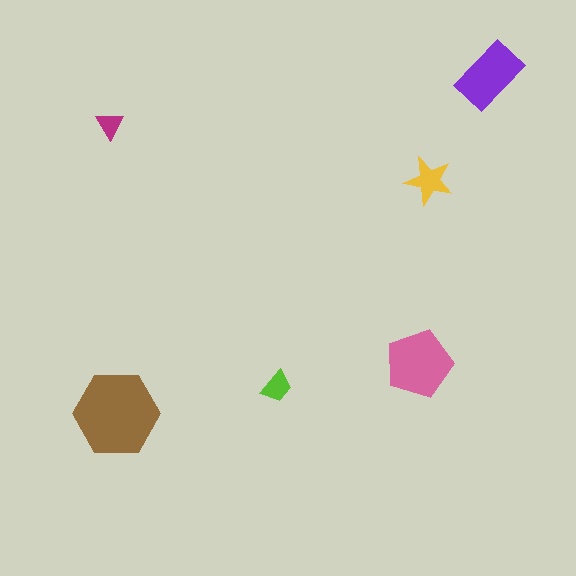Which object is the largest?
The brown hexagon.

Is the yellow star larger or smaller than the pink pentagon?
Smaller.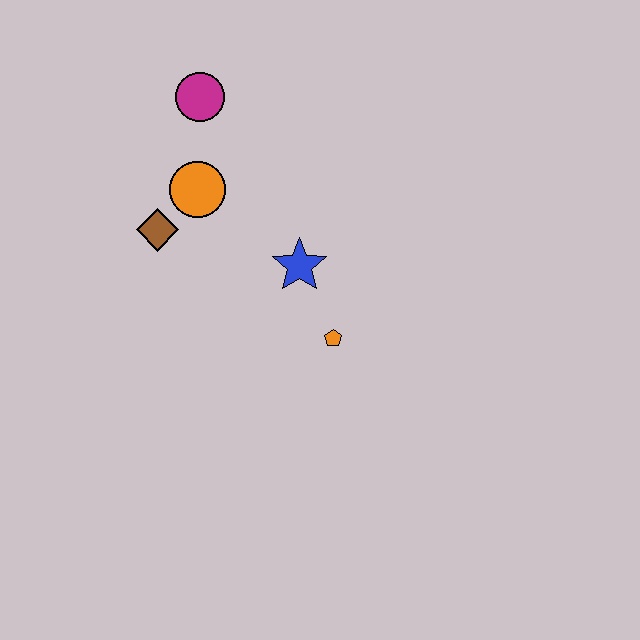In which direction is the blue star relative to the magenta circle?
The blue star is below the magenta circle.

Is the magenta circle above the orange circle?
Yes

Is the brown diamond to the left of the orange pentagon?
Yes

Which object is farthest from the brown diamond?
The orange pentagon is farthest from the brown diamond.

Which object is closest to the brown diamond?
The orange circle is closest to the brown diamond.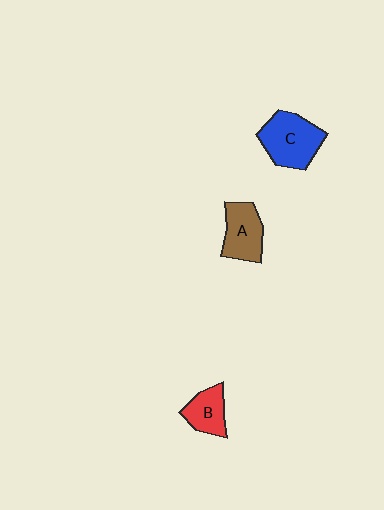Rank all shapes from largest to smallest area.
From largest to smallest: C (blue), A (brown), B (red).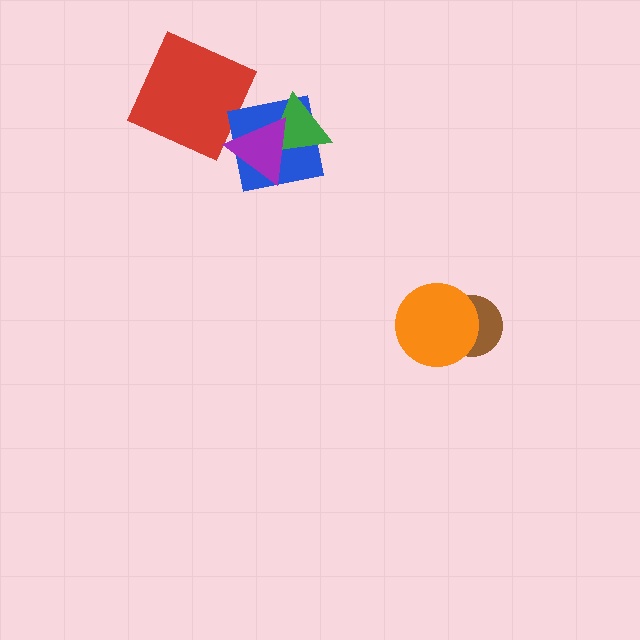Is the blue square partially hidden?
Yes, it is partially covered by another shape.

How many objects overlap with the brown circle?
1 object overlaps with the brown circle.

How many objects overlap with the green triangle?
2 objects overlap with the green triangle.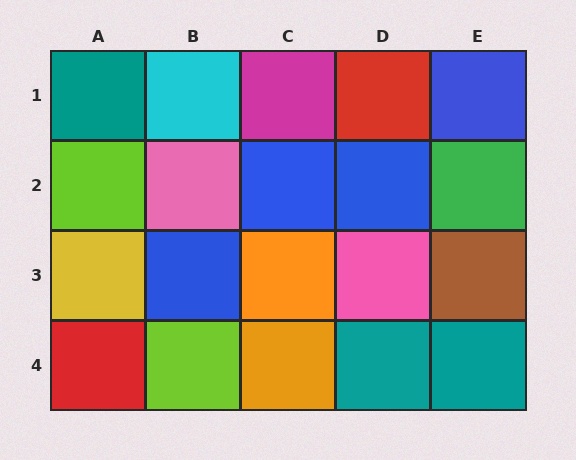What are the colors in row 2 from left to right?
Lime, pink, blue, blue, green.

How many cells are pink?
2 cells are pink.